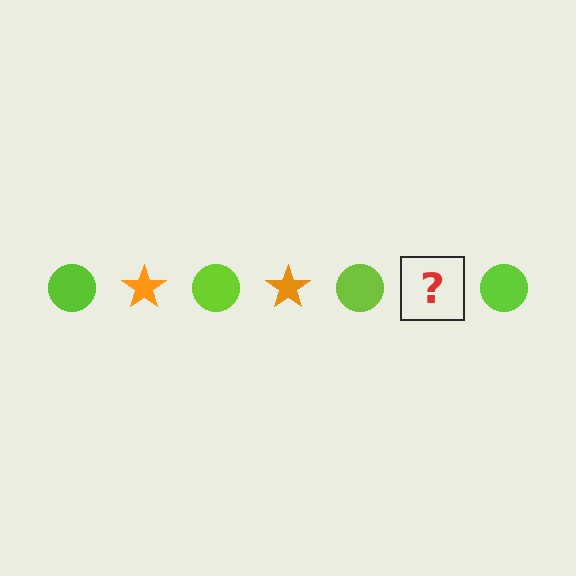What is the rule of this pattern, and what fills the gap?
The rule is that the pattern alternates between lime circle and orange star. The gap should be filled with an orange star.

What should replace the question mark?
The question mark should be replaced with an orange star.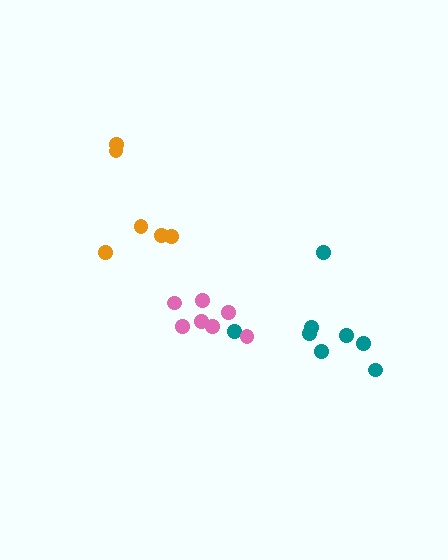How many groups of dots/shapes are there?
There are 3 groups.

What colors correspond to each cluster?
The clusters are colored: orange, teal, pink.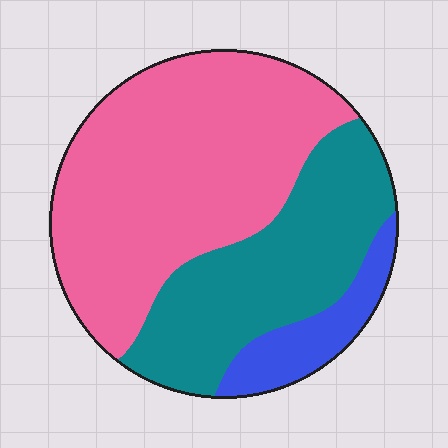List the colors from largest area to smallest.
From largest to smallest: pink, teal, blue.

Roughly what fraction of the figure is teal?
Teal takes up between a third and a half of the figure.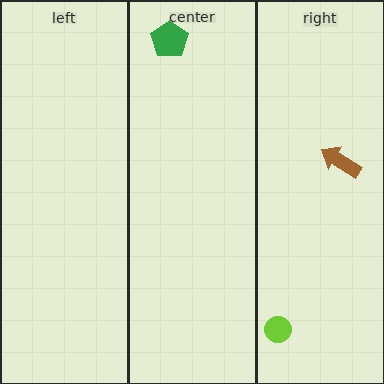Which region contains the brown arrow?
The right region.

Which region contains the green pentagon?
The center region.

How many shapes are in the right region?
2.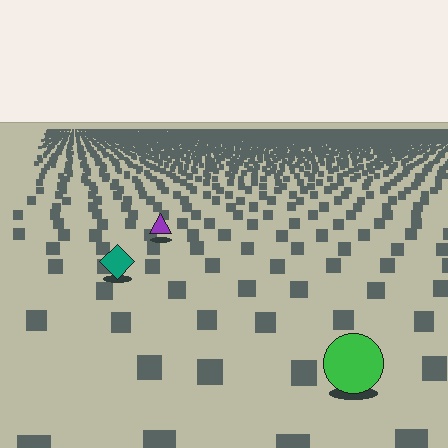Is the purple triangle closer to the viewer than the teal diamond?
No. The teal diamond is closer — you can tell from the texture gradient: the ground texture is coarser near it.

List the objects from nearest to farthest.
From nearest to farthest: the green circle, the teal diamond, the purple triangle.